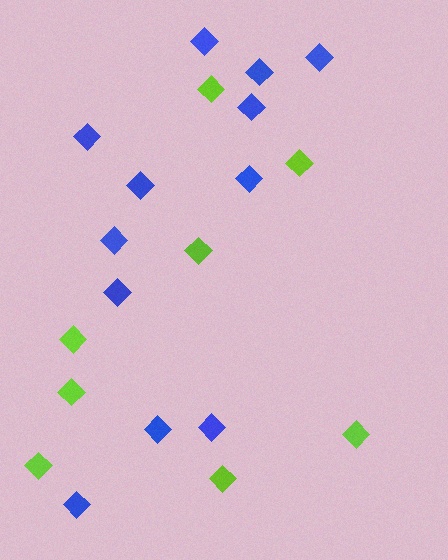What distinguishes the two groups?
There are 2 groups: one group of lime diamonds (8) and one group of blue diamonds (12).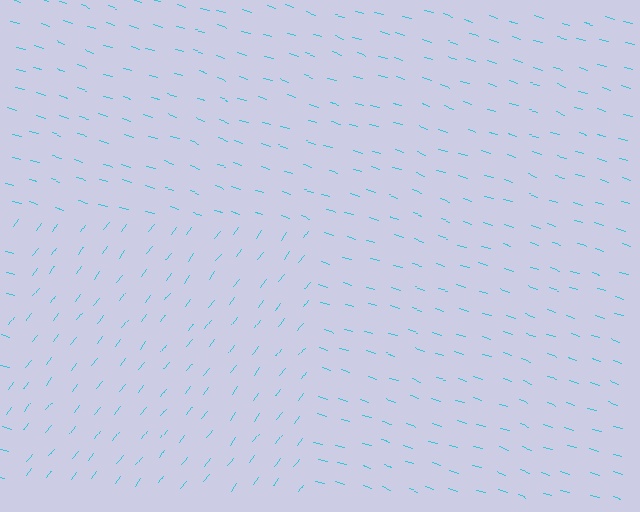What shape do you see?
I see a rectangle.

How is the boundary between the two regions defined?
The boundary is defined purely by a change in line orientation (approximately 70 degrees difference). All lines are the same color and thickness.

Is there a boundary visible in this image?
Yes, there is a texture boundary formed by a change in line orientation.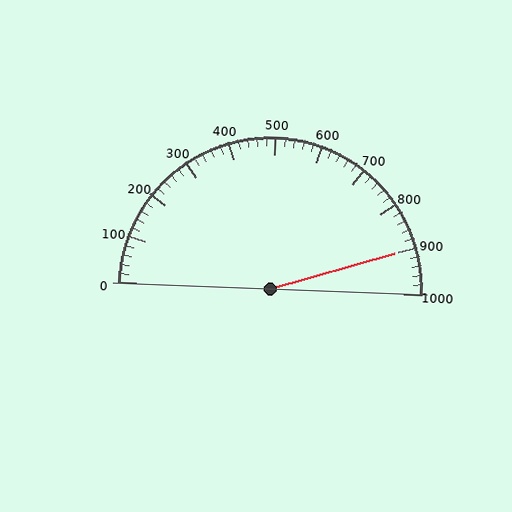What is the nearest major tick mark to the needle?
The nearest major tick mark is 900.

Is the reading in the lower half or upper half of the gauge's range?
The reading is in the upper half of the range (0 to 1000).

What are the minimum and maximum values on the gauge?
The gauge ranges from 0 to 1000.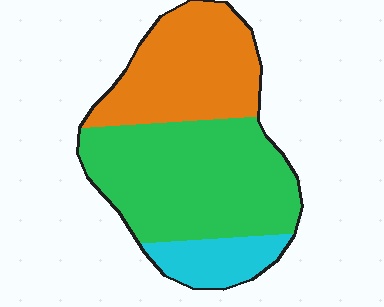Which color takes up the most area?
Green, at roughly 50%.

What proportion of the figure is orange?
Orange covers around 35% of the figure.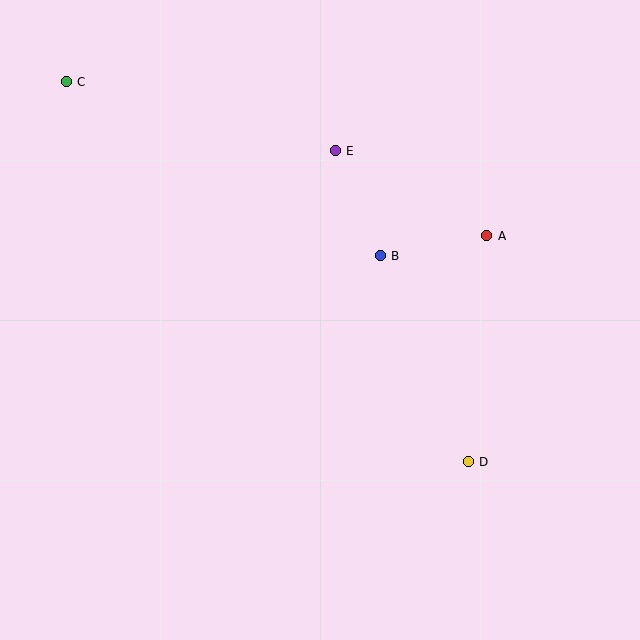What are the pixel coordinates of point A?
Point A is at (487, 236).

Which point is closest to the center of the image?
Point B at (380, 256) is closest to the center.